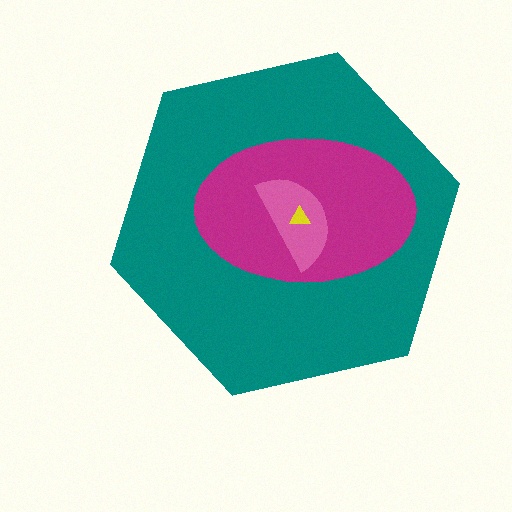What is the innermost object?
The yellow triangle.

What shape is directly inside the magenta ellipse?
The pink semicircle.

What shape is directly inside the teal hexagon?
The magenta ellipse.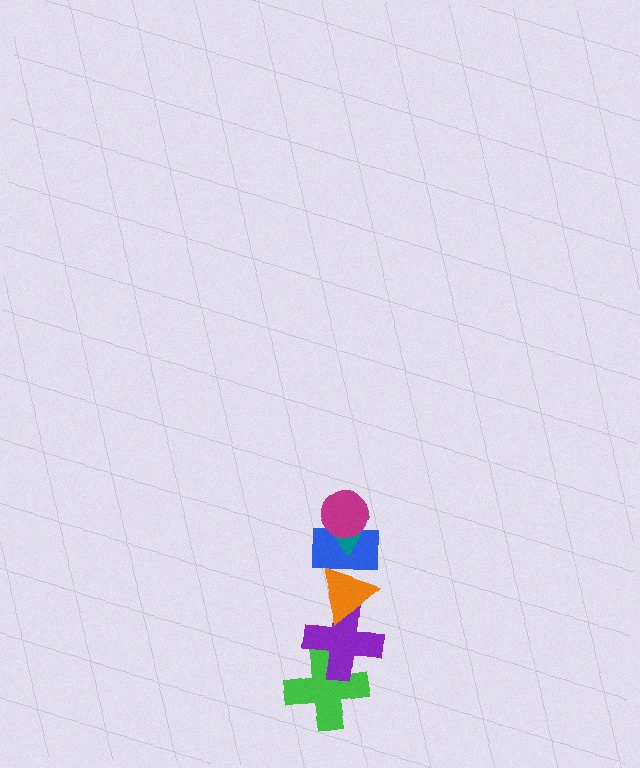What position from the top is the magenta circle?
The magenta circle is 1st from the top.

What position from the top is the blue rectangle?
The blue rectangle is 3rd from the top.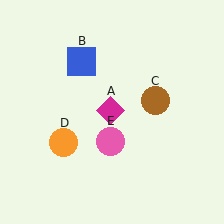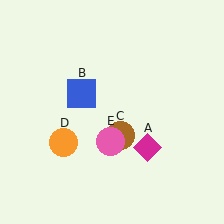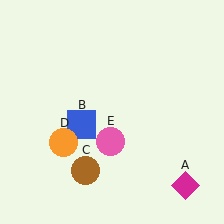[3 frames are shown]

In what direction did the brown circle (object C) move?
The brown circle (object C) moved down and to the left.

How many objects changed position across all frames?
3 objects changed position: magenta diamond (object A), blue square (object B), brown circle (object C).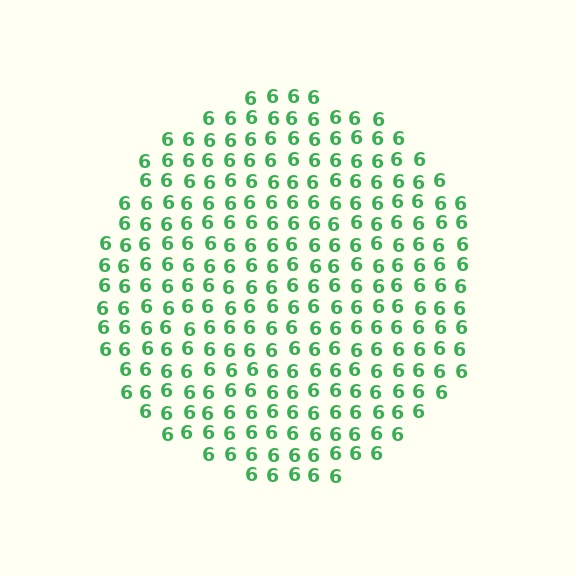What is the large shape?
The large shape is a circle.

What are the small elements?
The small elements are digit 6's.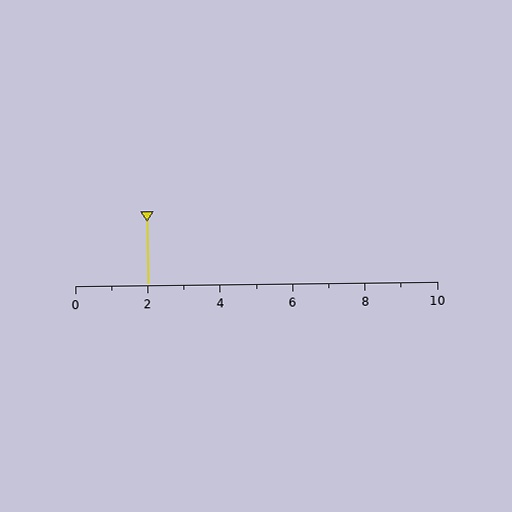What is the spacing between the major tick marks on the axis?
The major ticks are spaced 2 apart.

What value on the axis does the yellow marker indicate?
The marker indicates approximately 2.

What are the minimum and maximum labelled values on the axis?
The axis runs from 0 to 10.